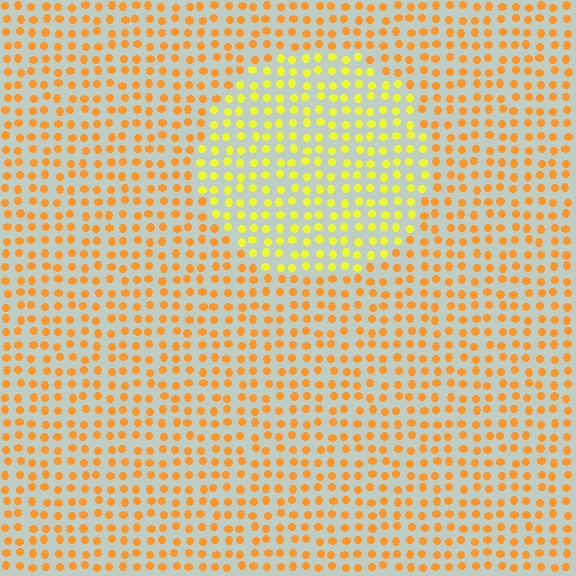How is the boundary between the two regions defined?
The boundary is defined purely by a slight shift in hue (about 33 degrees). Spacing, size, and orientation are identical on both sides.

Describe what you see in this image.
The image is filled with small orange elements in a uniform arrangement. A circle-shaped region is visible where the elements are tinted to a slightly different hue, forming a subtle color boundary.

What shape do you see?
I see a circle.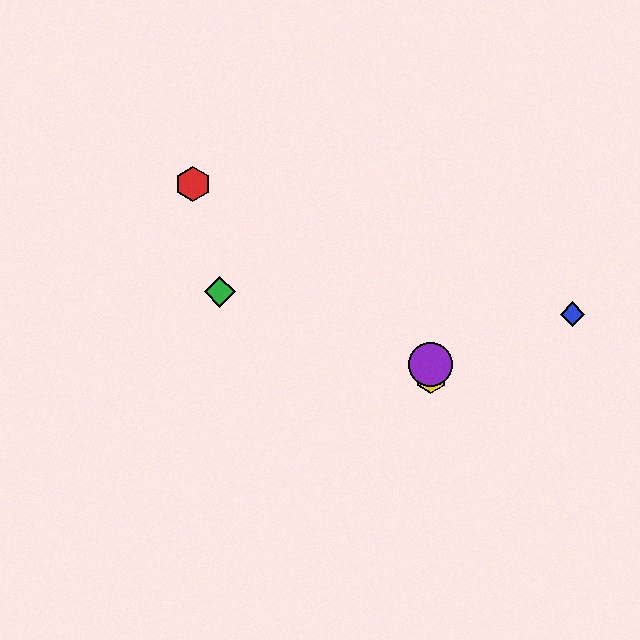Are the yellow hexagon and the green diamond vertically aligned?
No, the yellow hexagon is at x≈431 and the green diamond is at x≈220.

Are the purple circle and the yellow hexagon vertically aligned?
Yes, both are at x≈431.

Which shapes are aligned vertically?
The yellow hexagon, the purple circle are aligned vertically.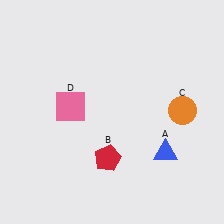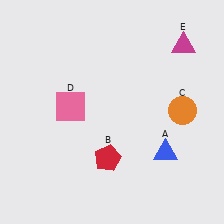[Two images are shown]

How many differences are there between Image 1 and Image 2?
There is 1 difference between the two images.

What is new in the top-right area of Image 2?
A magenta triangle (E) was added in the top-right area of Image 2.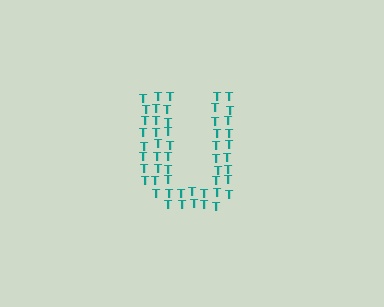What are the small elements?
The small elements are letter T's.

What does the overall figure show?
The overall figure shows the letter U.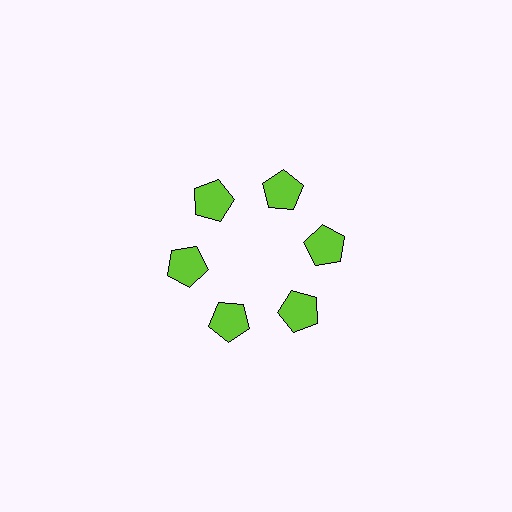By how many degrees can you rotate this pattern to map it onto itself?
The pattern maps onto itself every 60 degrees of rotation.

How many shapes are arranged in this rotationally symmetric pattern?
There are 6 shapes, arranged in 6 groups of 1.